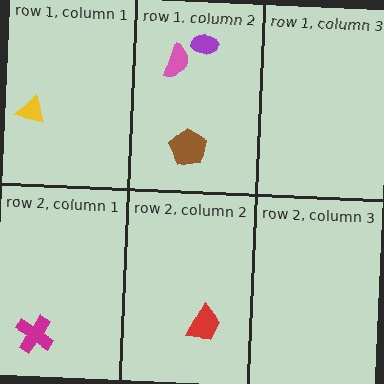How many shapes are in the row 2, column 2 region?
1.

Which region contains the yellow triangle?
The row 1, column 1 region.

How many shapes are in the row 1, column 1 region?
1.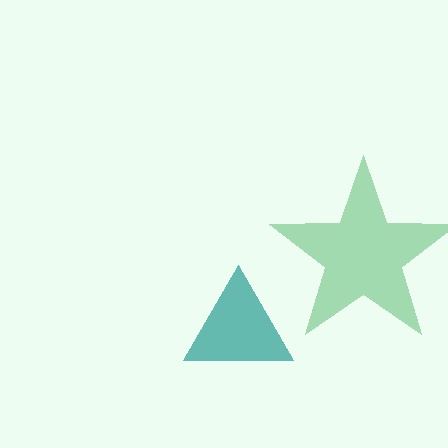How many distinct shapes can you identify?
There are 2 distinct shapes: a green star, a teal triangle.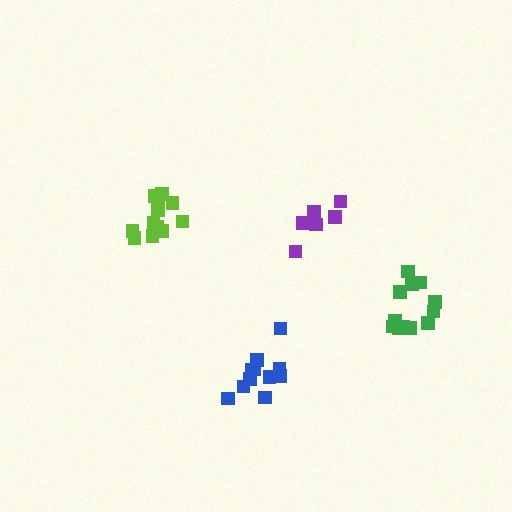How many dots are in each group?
Group 1: 11 dots, Group 2: 12 dots, Group 3: 6 dots, Group 4: 12 dots (41 total).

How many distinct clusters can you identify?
There are 4 distinct clusters.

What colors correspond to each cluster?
The clusters are colored: blue, lime, purple, green.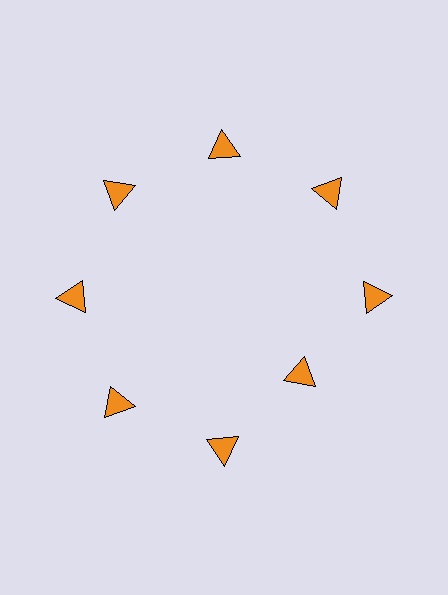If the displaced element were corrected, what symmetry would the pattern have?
It would have 8-fold rotational symmetry — the pattern would map onto itself every 45 degrees.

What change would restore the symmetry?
The symmetry would be restored by moving it outward, back onto the ring so that all 8 triangles sit at equal angles and equal distance from the center.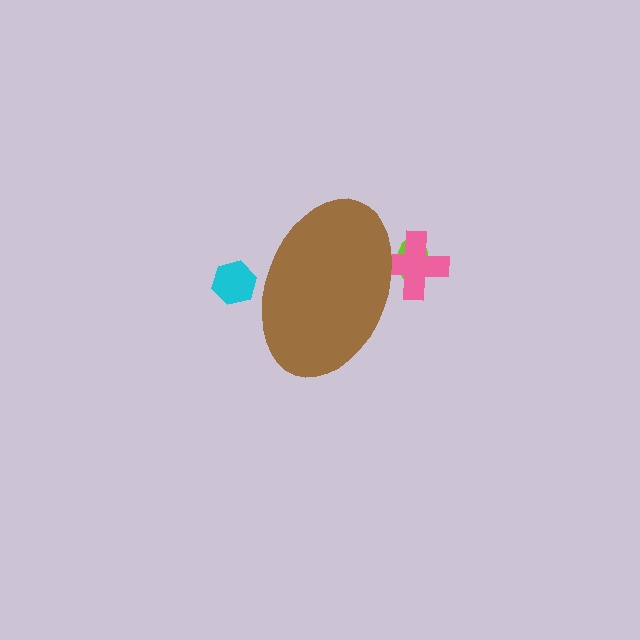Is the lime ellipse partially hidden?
Yes, the lime ellipse is partially hidden behind the brown ellipse.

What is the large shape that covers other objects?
A brown ellipse.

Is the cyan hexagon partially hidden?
Yes, the cyan hexagon is partially hidden behind the brown ellipse.